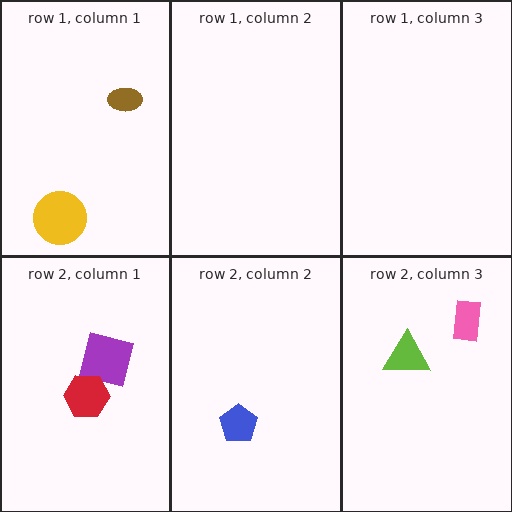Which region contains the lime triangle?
The row 2, column 3 region.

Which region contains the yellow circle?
The row 1, column 1 region.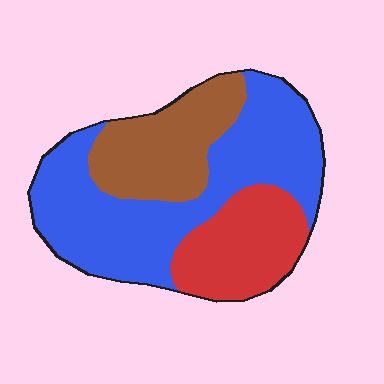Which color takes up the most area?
Blue, at roughly 50%.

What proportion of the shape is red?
Red takes up about one quarter (1/4) of the shape.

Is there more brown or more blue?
Blue.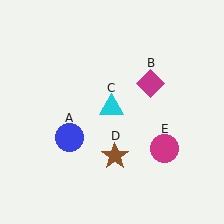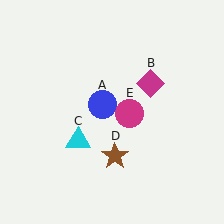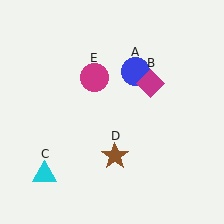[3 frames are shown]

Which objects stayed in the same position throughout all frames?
Magenta diamond (object B) and brown star (object D) remained stationary.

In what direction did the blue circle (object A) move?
The blue circle (object A) moved up and to the right.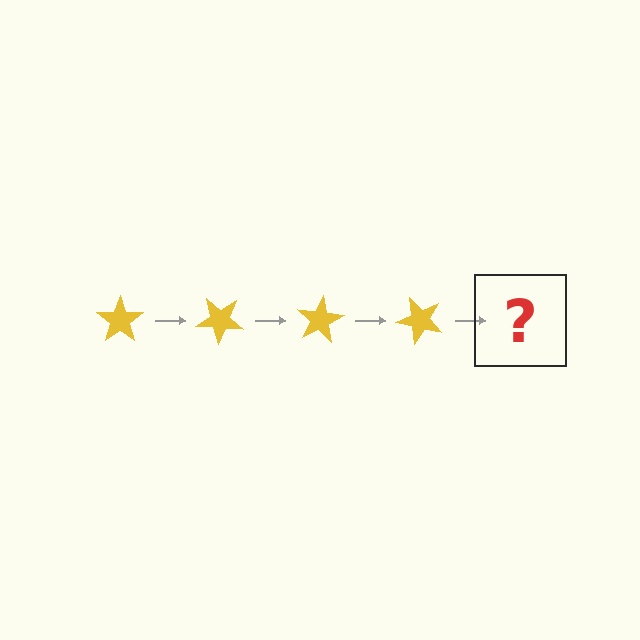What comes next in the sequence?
The next element should be a yellow star rotated 160 degrees.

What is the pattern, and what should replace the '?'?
The pattern is that the star rotates 40 degrees each step. The '?' should be a yellow star rotated 160 degrees.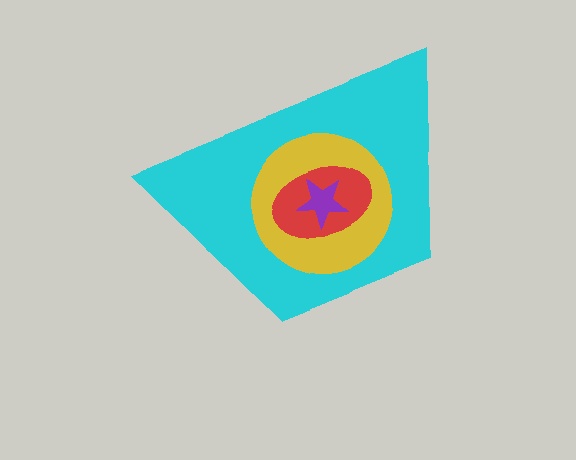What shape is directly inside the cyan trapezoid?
The yellow circle.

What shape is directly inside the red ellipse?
The purple star.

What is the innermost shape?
The purple star.